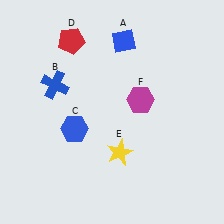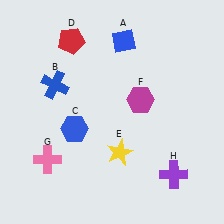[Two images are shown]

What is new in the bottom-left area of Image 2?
A pink cross (G) was added in the bottom-left area of Image 2.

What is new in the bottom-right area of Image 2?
A purple cross (H) was added in the bottom-right area of Image 2.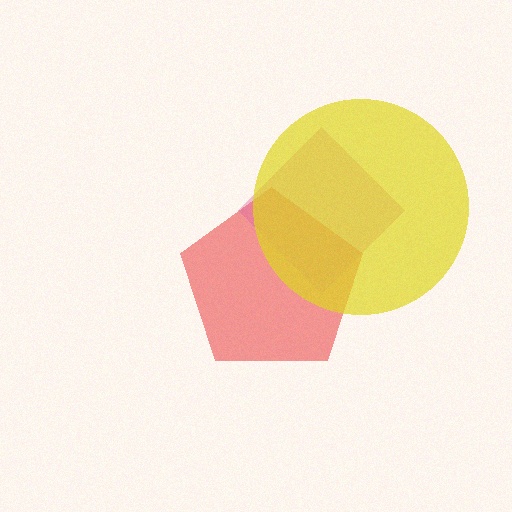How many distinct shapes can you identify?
There are 3 distinct shapes: a red pentagon, a pink diamond, a yellow circle.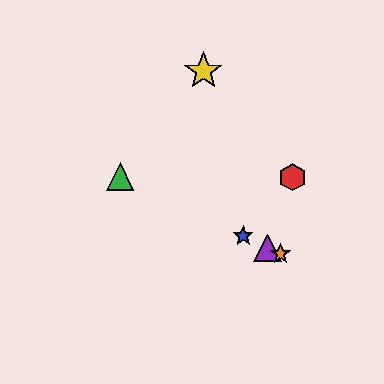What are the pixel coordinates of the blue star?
The blue star is at (243, 236).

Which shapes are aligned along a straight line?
The blue star, the green triangle, the purple triangle, the orange star are aligned along a straight line.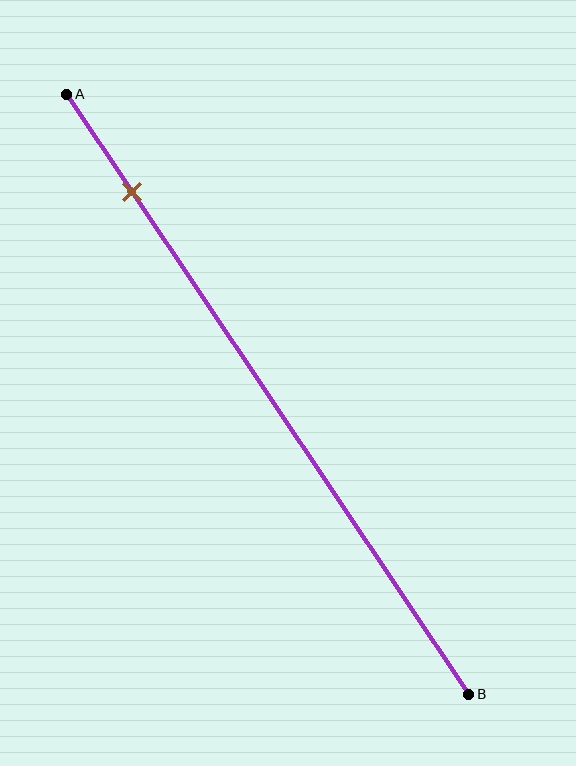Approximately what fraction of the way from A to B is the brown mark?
The brown mark is approximately 15% of the way from A to B.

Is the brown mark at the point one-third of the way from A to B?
No, the mark is at about 15% from A, not at the 33% one-third point.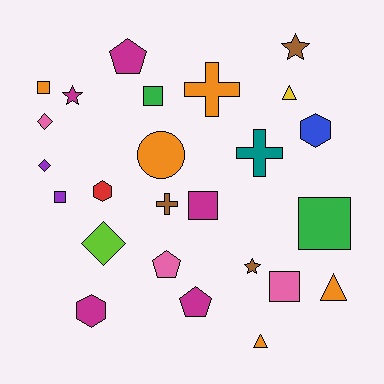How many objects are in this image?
There are 25 objects.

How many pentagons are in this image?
There are 3 pentagons.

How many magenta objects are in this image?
There are 5 magenta objects.